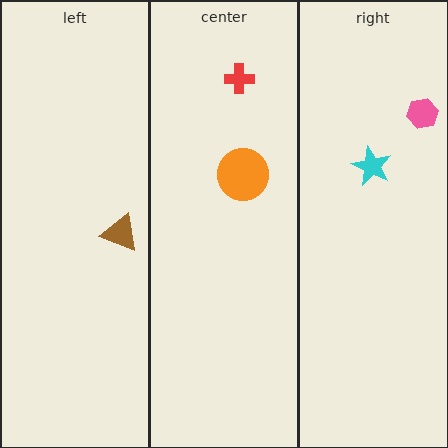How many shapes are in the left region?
1.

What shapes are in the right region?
The cyan star, the pink hexagon.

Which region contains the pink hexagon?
The right region.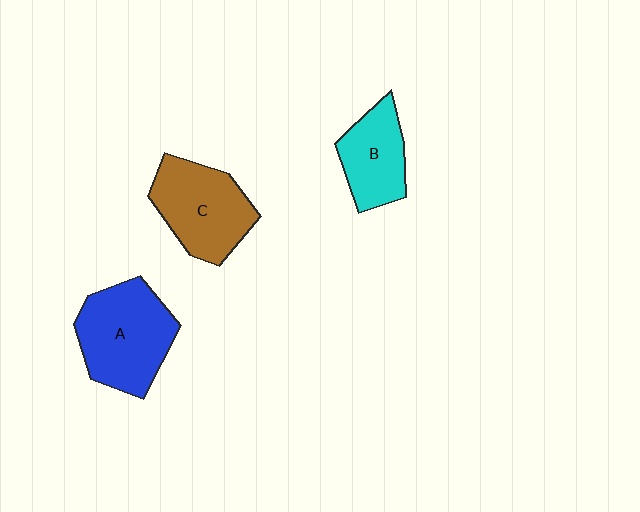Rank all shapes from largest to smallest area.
From largest to smallest: A (blue), C (brown), B (cyan).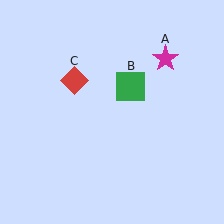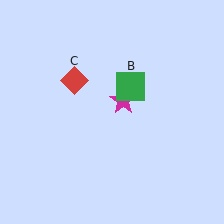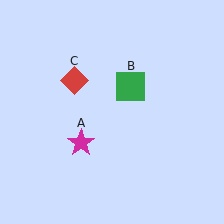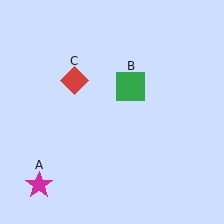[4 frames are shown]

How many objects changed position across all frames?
1 object changed position: magenta star (object A).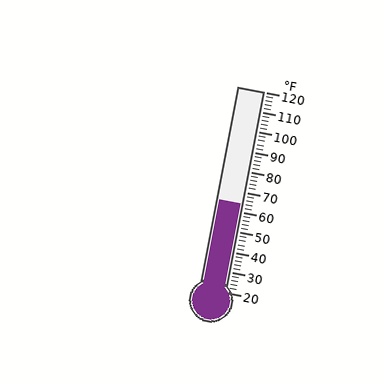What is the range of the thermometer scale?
The thermometer scale ranges from 20°F to 120°F.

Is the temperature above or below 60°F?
The temperature is above 60°F.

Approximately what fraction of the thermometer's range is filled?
The thermometer is filled to approximately 45% of its range.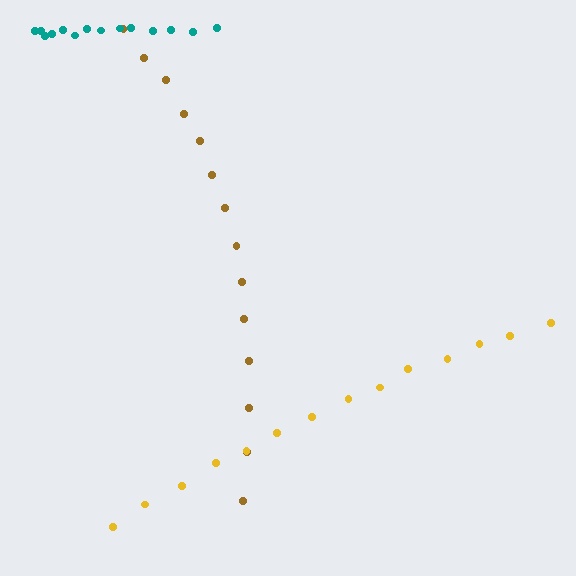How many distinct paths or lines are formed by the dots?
There are 3 distinct paths.